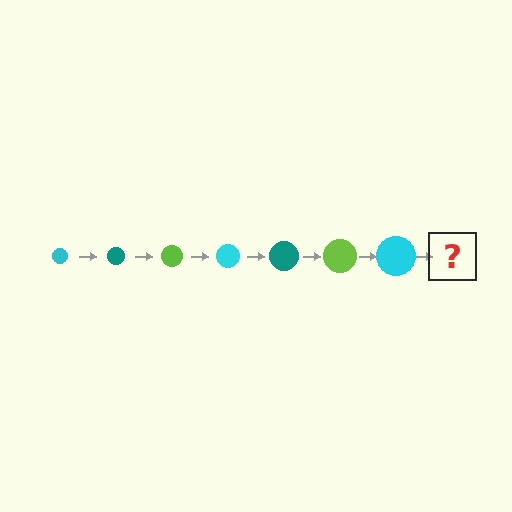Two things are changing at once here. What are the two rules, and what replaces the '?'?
The two rules are that the circle grows larger each step and the color cycles through cyan, teal, and lime. The '?' should be a teal circle, larger than the previous one.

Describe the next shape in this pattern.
It should be a teal circle, larger than the previous one.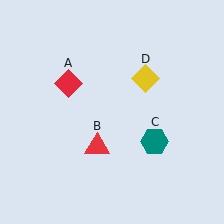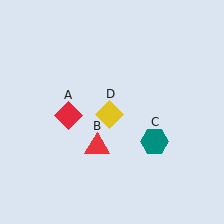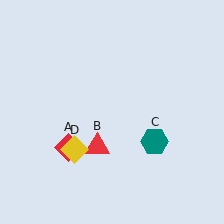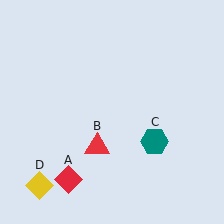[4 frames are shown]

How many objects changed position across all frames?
2 objects changed position: red diamond (object A), yellow diamond (object D).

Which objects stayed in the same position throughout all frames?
Red triangle (object B) and teal hexagon (object C) remained stationary.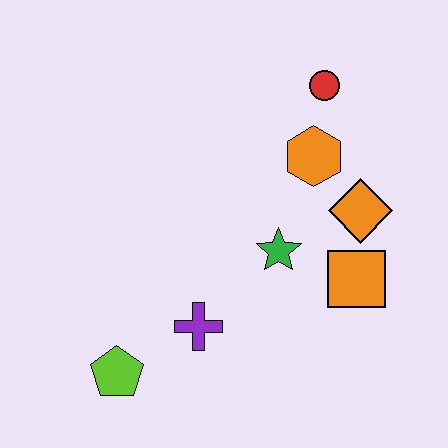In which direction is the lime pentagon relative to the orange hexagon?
The lime pentagon is below the orange hexagon.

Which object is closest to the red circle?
The orange hexagon is closest to the red circle.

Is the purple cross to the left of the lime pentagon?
No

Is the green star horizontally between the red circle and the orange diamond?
No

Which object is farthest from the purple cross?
The red circle is farthest from the purple cross.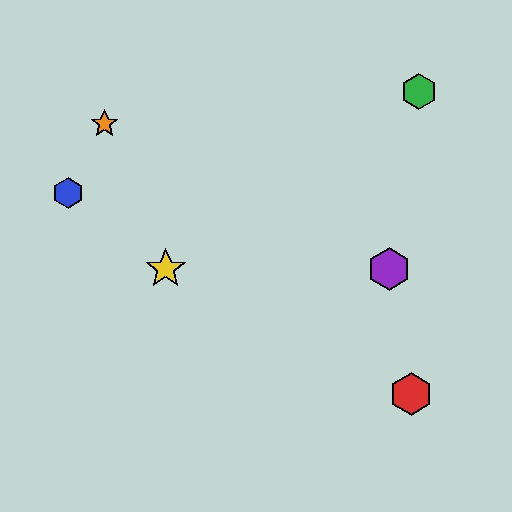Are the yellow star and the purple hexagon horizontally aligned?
Yes, both are at y≈269.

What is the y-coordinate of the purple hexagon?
The purple hexagon is at y≈269.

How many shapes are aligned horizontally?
2 shapes (the yellow star, the purple hexagon) are aligned horizontally.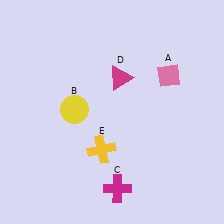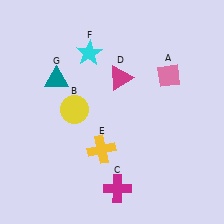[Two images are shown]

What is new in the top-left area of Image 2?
A teal triangle (G) was added in the top-left area of Image 2.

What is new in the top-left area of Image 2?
A cyan star (F) was added in the top-left area of Image 2.